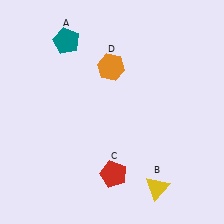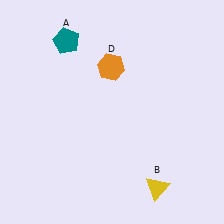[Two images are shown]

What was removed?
The red pentagon (C) was removed in Image 2.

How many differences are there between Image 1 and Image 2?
There is 1 difference between the two images.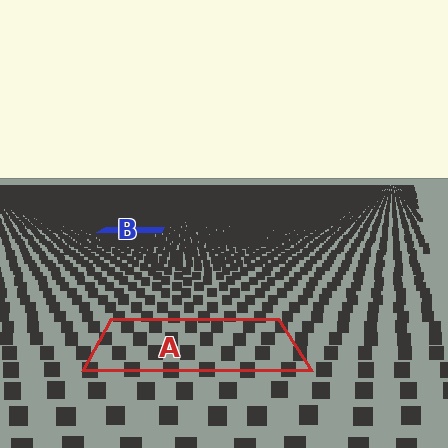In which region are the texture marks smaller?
The texture marks are smaller in region B, because it is farther away.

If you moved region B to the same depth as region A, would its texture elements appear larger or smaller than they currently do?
They would appear larger. At a closer depth, the same texture elements are projected at a bigger on-screen size.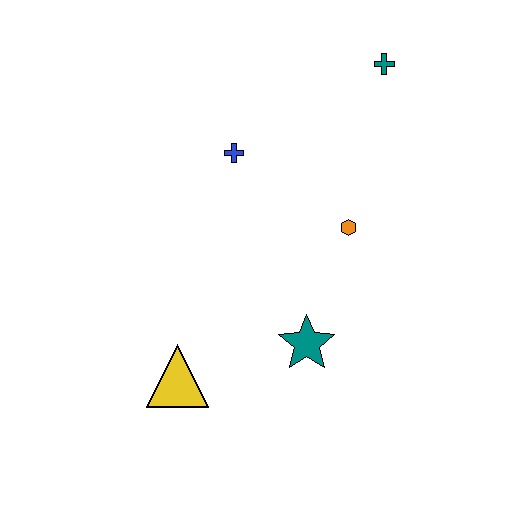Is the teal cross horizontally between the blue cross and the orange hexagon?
No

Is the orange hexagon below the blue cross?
Yes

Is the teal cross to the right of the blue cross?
Yes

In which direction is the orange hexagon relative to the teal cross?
The orange hexagon is below the teal cross.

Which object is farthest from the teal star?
The teal cross is farthest from the teal star.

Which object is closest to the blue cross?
The orange hexagon is closest to the blue cross.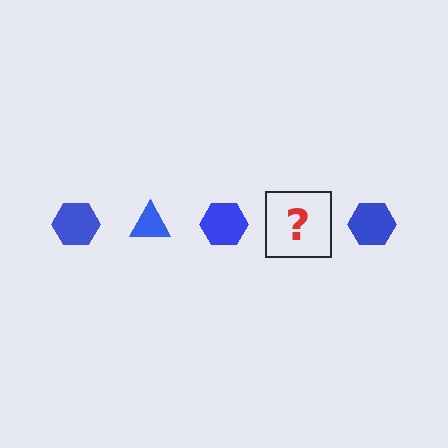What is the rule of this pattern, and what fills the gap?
The rule is that the pattern cycles through hexagon, triangle shapes in blue. The gap should be filled with a blue triangle.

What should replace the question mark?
The question mark should be replaced with a blue triangle.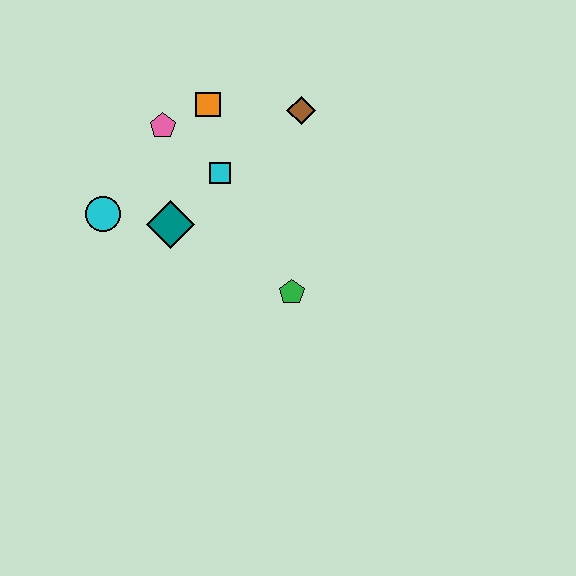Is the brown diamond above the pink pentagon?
Yes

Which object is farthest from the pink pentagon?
The green pentagon is farthest from the pink pentagon.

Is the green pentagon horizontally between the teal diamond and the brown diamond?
Yes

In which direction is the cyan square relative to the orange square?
The cyan square is below the orange square.